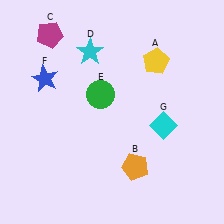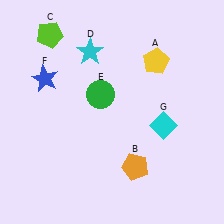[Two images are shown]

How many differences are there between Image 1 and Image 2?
There is 1 difference between the two images.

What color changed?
The pentagon (C) changed from magenta in Image 1 to lime in Image 2.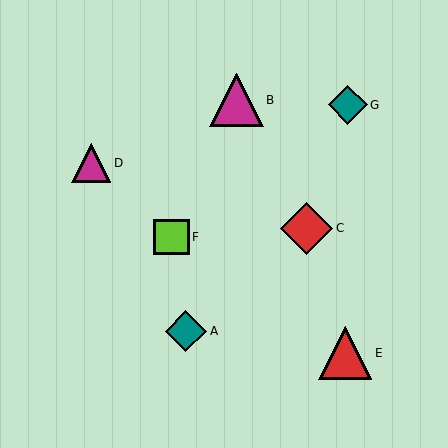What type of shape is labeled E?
Shape E is a red triangle.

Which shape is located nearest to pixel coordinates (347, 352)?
The red triangle (labeled E) at (345, 353) is nearest to that location.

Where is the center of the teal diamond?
The center of the teal diamond is at (348, 105).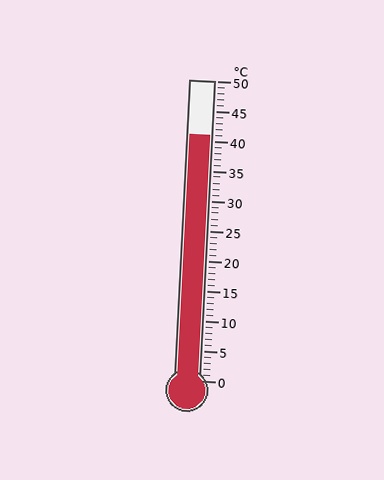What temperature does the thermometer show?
The thermometer shows approximately 41°C.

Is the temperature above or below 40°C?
The temperature is above 40°C.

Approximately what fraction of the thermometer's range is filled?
The thermometer is filled to approximately 80% of its range.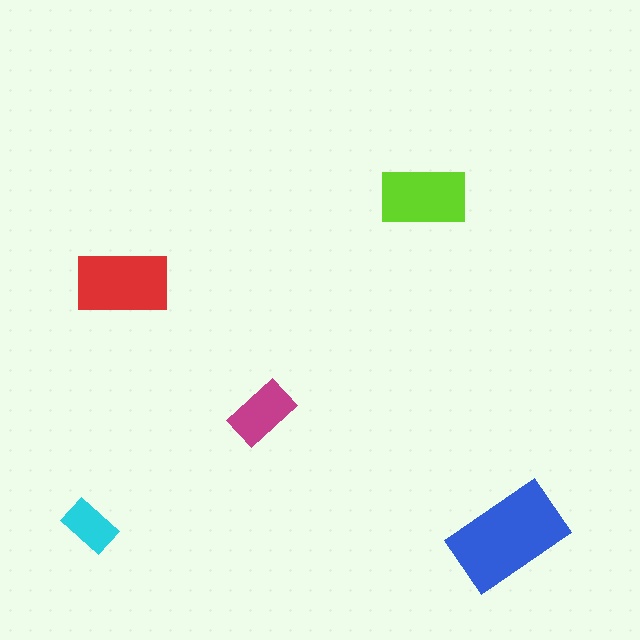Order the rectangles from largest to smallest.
the blue one, the red one, the lime one, the magenta one, the cyan one.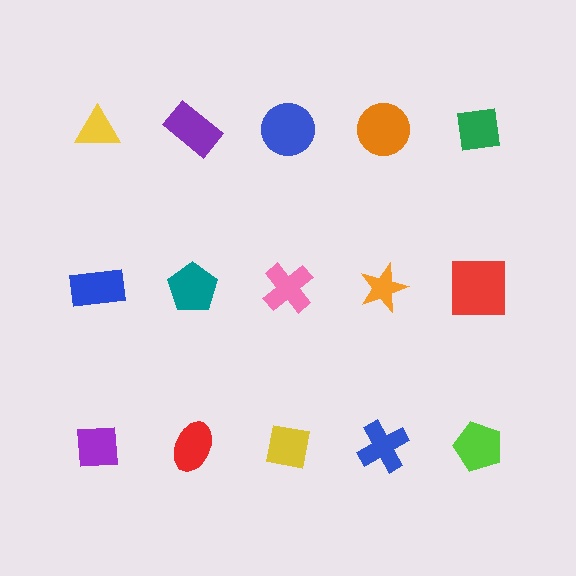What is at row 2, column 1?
A blue rectangle.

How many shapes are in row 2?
5 shapes.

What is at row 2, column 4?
An orange star.